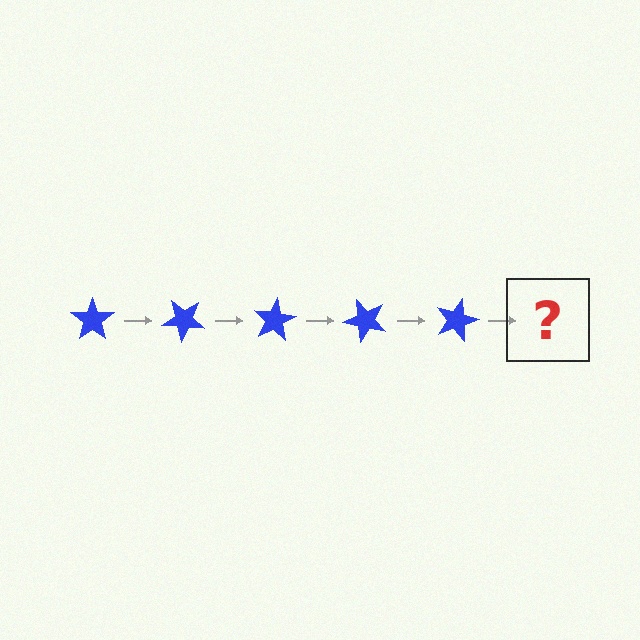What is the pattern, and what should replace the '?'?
The pattern is that the star rotates 40 degrees each step. The '?' should be a blue star rotated 200 degrees.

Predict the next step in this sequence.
The next step is a blue star rotated 200 degrees.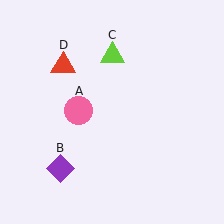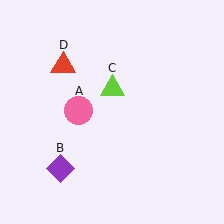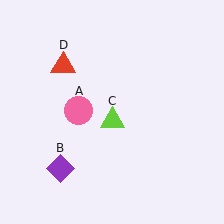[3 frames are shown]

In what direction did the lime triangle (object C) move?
The lime triangle (object C) moved down.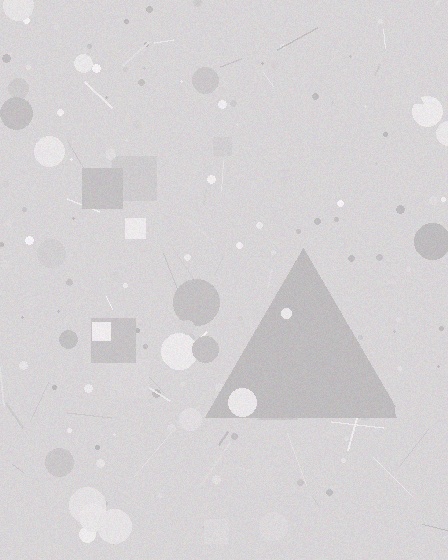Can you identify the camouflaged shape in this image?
The camouflaged shape is a triangle.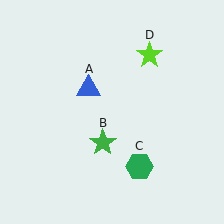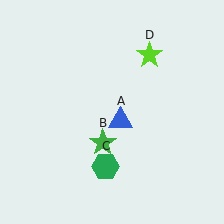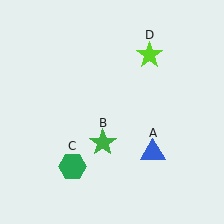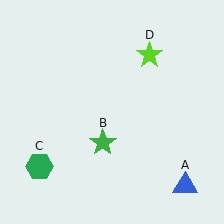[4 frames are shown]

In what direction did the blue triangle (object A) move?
The blue triangle (object A) moved down and to the right.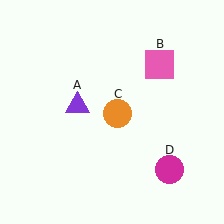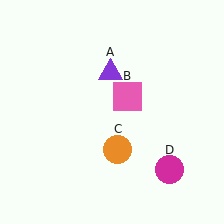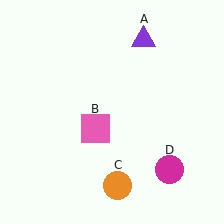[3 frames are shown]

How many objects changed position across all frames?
3 objects changed position: purple triangle (object A), pink square (object B), orange circle (object C).